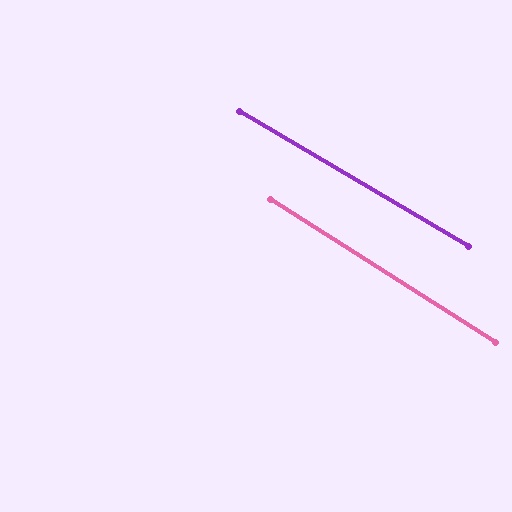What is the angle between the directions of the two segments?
Approximately 2 degrees.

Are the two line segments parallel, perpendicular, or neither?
Parallel — their directions differ by only 1.8°.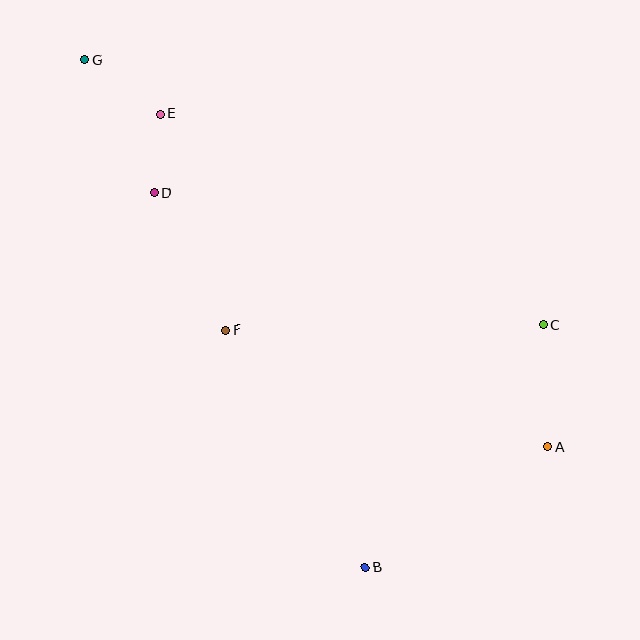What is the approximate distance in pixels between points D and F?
The distance between D and F is approximately 155 pixels.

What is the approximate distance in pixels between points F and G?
The distance between F and G is approximately 305 pixels.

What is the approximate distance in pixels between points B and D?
The distance between B and D is approximately 430 pixels.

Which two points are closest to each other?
Points D and E are closest to each other.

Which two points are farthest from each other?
Points A and G are farthest from each other.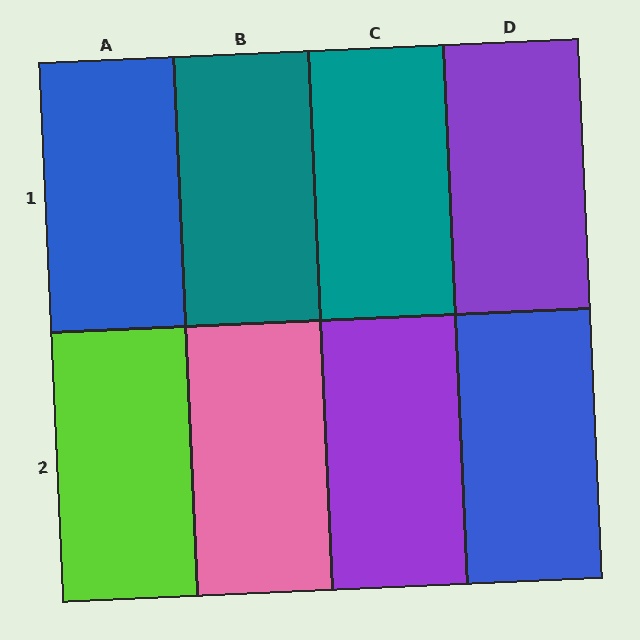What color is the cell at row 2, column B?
Pink.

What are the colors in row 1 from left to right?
Blue, teal, teal, purple.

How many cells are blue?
2 cells are blue.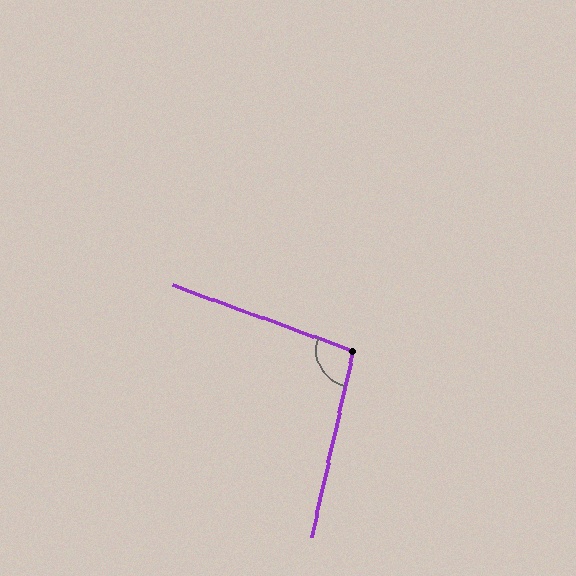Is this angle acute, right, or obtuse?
It is obtuse.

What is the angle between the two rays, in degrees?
Approximately 97 degrees.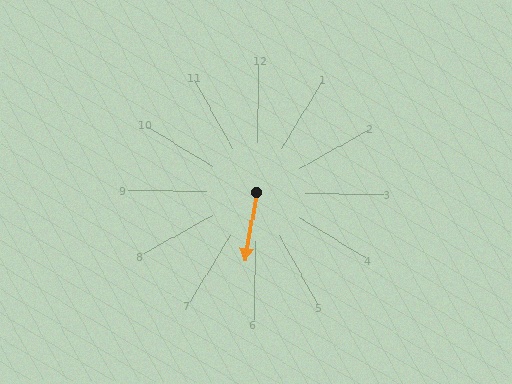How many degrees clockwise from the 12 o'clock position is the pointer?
Approximately 189 degrees.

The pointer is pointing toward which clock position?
Roughly 6 o'clock.